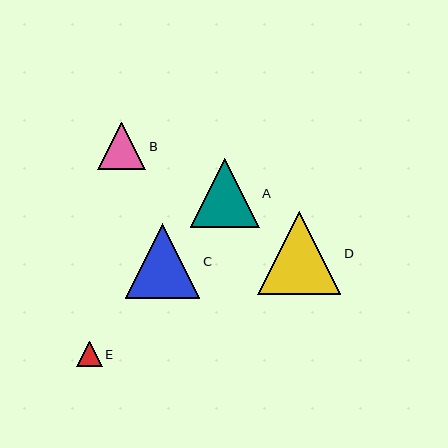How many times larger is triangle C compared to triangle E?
Triangle C is approximately 2.9 times the size of triangle E.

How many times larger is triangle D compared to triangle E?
Triangle D is approximately 3.2 times the size of triangle E.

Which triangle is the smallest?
Triangle E is the smallest with a size of approximately 26 pixels.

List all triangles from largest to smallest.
From largest to smallest: D, C, A, B, E.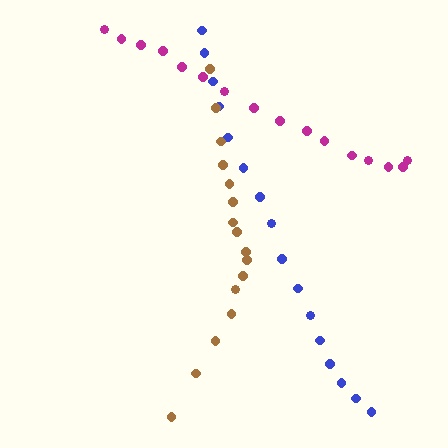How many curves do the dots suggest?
There are 3 distinct paths.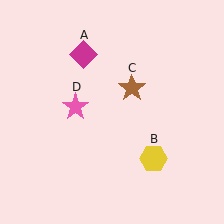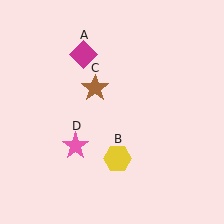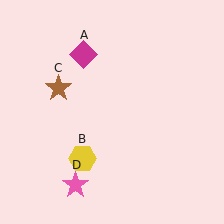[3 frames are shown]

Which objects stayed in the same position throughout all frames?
Magenta diamond (object A) remained stationary.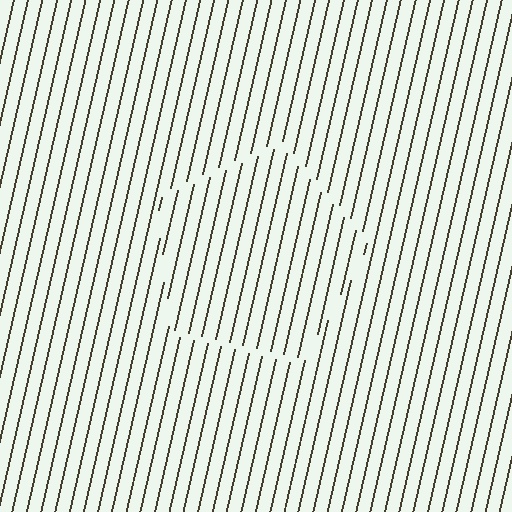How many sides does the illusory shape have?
5 sides — the line-ends trace a pentagon.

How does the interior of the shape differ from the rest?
The interior of the shape contains the same grating, shifted by half a period — the contour is defined by the phase discontinuity where line-ends from the inner and outer gratings abut.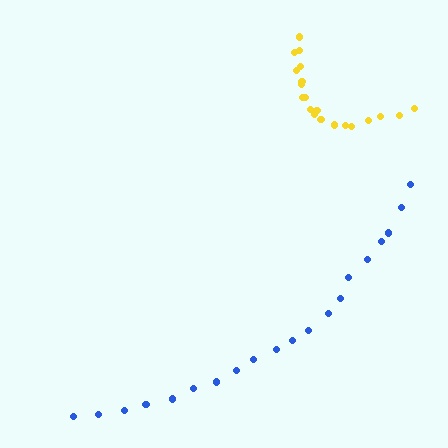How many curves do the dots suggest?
There are 2 distinct paths.